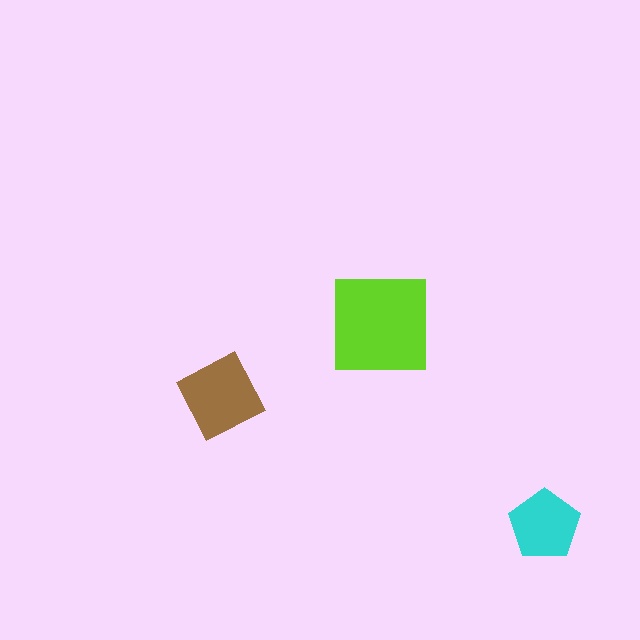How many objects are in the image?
There are 3 objects in the image.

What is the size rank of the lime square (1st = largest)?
1st.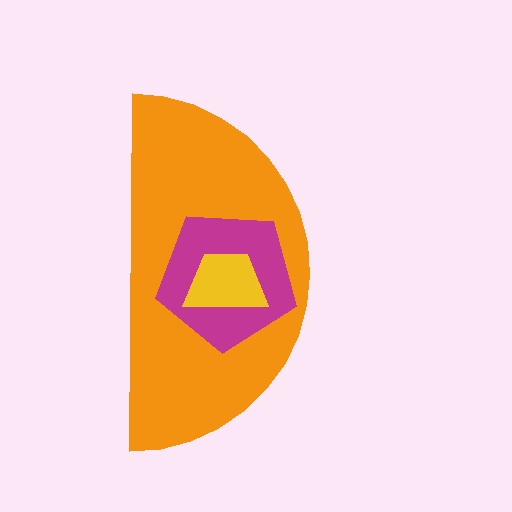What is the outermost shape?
The orange semicircle.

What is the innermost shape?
The yellow trapezoid.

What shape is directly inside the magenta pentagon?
The yellow trapezoid.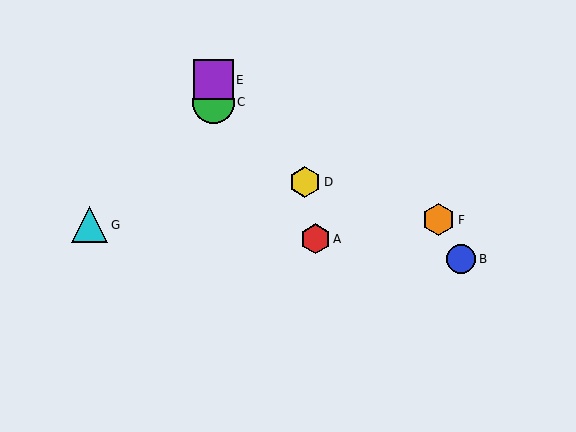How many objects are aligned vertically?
2 objects (C, E) are aligned vertically.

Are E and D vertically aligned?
No, E is at x≈213 and D is at x≈305.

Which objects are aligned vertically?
Objects C, E are aligned vertically.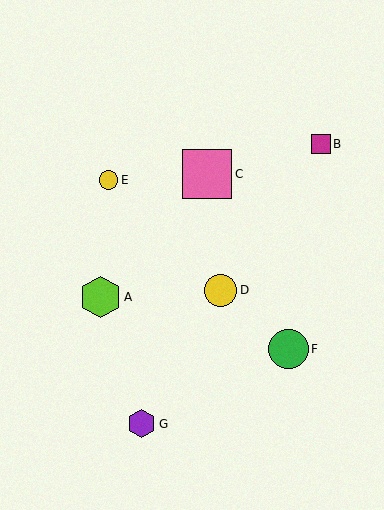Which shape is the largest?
The pink square (labeled C) is the largest.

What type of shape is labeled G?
Shape G is a purple hexagon.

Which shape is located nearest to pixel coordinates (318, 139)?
The magenta square (labeled B) at (321, 144) is nearest to that location.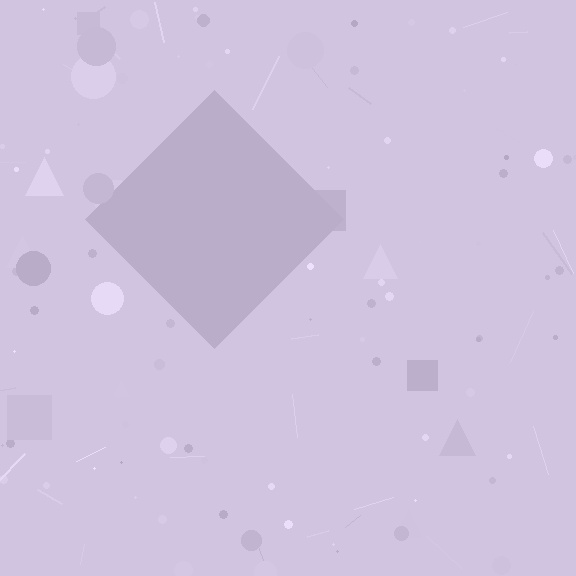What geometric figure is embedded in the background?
A diamond is embedded in the background.